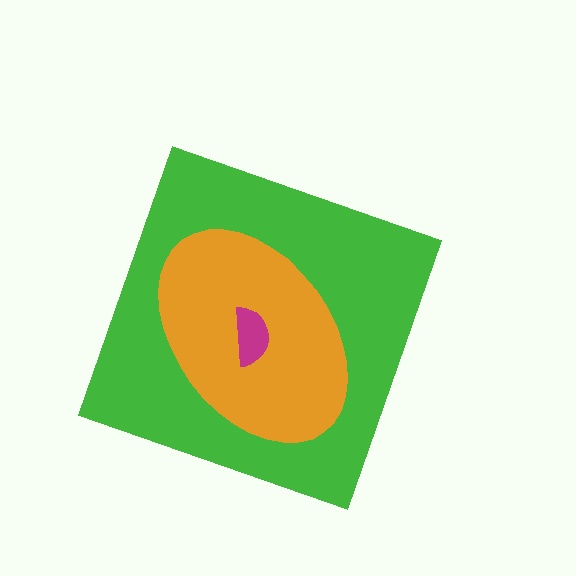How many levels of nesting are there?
3.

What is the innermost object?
The magenta semicircle.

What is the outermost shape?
The green diamond.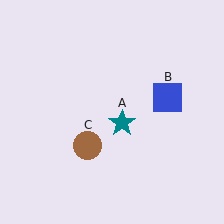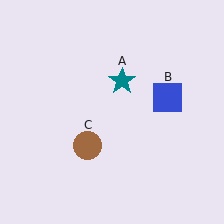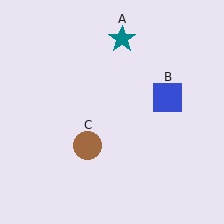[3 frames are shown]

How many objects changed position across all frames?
1 object changed position: teal star (object A).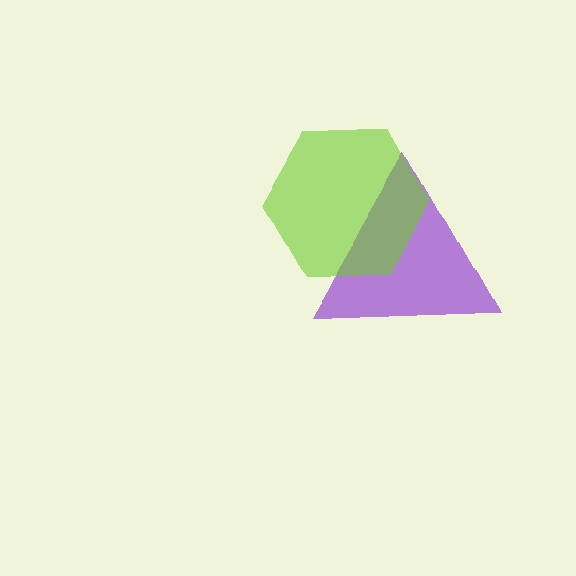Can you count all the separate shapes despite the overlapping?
Yes, there are 2 separate shapes.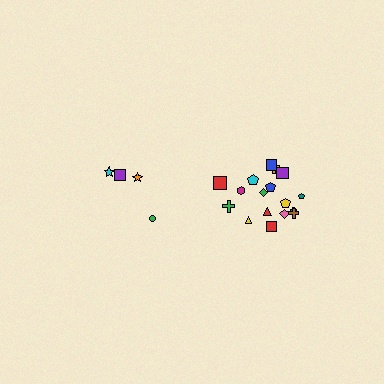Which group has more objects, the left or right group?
The right group.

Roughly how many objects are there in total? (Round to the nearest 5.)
Roughly 20 objects in total.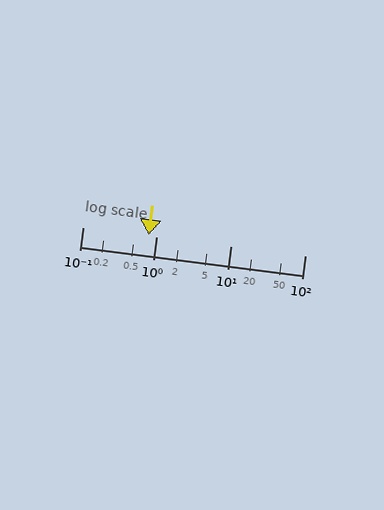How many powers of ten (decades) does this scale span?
The scale spans 3 decades, from 0.1 to 100.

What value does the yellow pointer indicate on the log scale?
The pointer indicates approximately 0.77.